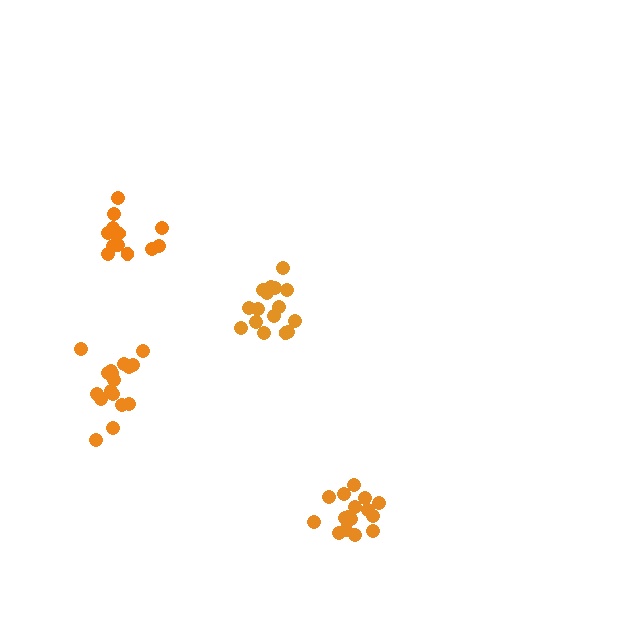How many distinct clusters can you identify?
There are 4 distinct clusters.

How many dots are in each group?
Group 1: 17 dots, Group 2: 13 dots, Group 3: 16 dots, Group 4: 17 dots (63 total).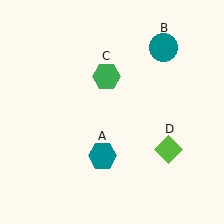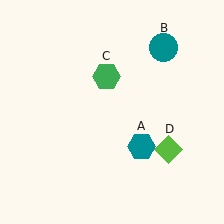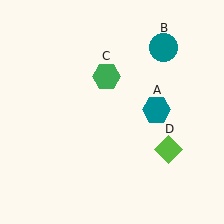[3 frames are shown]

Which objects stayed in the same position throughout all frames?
Teal circle (object B) and green hexagon (object C) and lime diamond (object D) remained stationary.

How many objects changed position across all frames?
1 object changed position: teal hexagon (object A).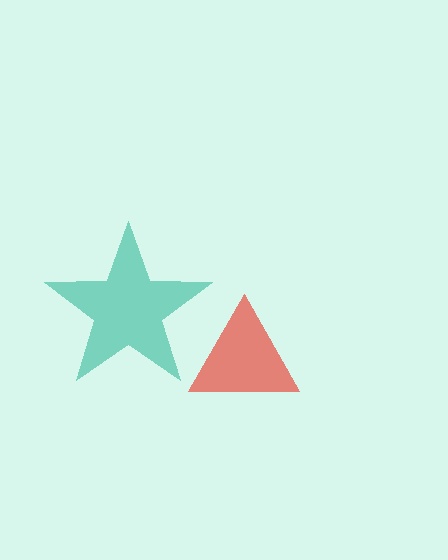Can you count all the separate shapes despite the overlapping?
Yes, there are 2 separate shapes.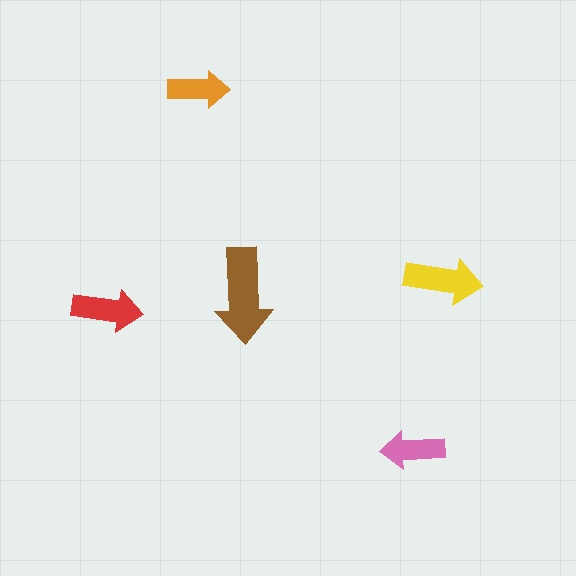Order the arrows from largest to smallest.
the brown one, the yellow one, the red one, the pink one, the orange one.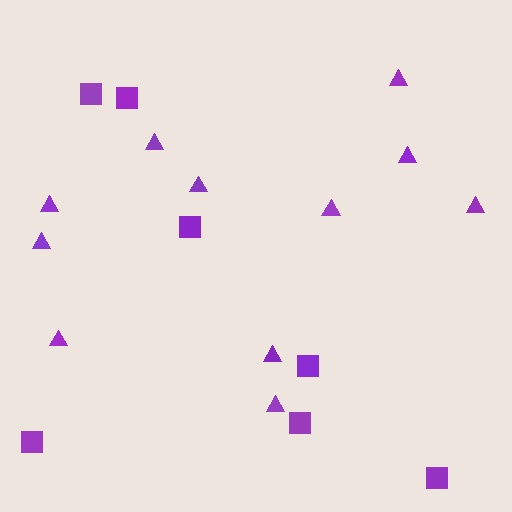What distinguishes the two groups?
There are 2 groups: one group of triangles (11) and one group of squares (7).